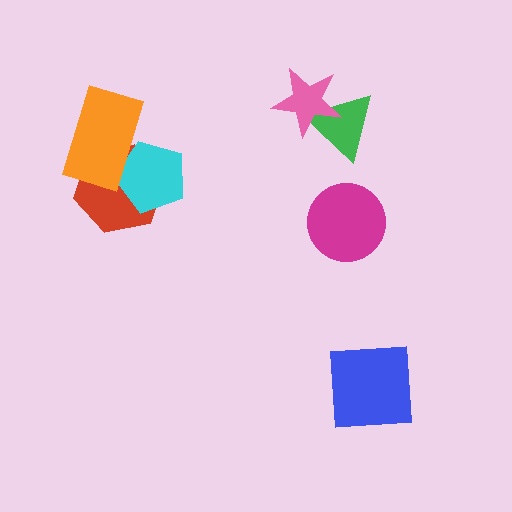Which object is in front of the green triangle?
The pink star is in front of the green triangle.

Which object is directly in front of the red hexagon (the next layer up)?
The cyan pentagon is directly in front of the red hexagon.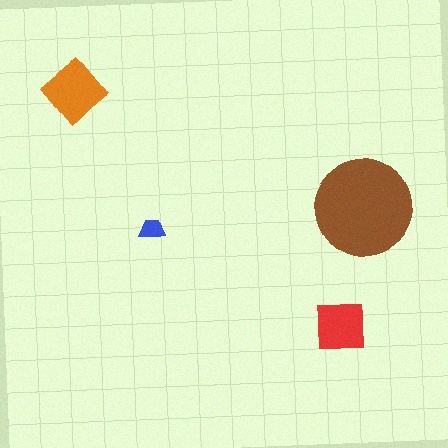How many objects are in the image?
There are 4 objects in the image.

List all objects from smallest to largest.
The blue trapezoid, the red square, the orange diamond, the brown circle.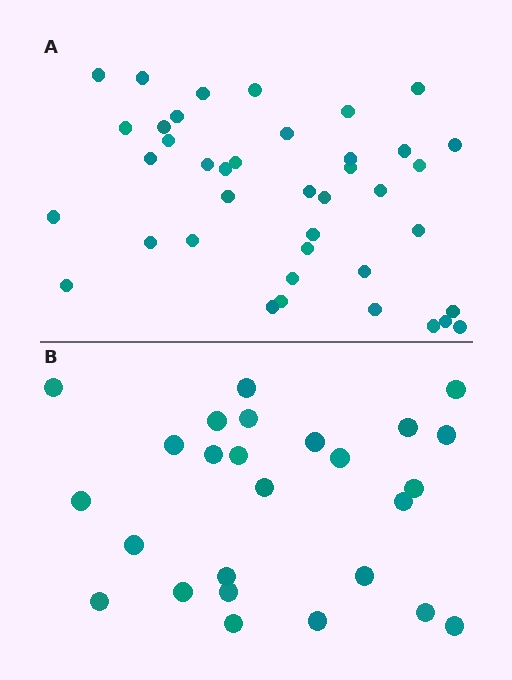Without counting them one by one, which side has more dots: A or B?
Region A (the top region) has more dots.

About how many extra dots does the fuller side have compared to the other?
Region A has approximately 15 more dots than region B.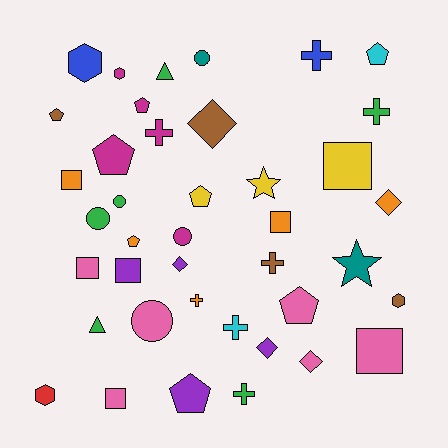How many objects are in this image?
There are 40 objects.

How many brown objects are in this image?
There are 4 brown objects.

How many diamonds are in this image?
There are 5 diamonds.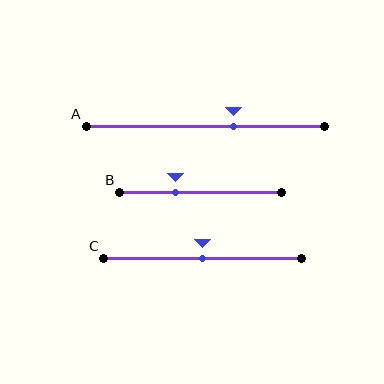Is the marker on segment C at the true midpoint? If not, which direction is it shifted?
Yes, the marker on segment C is at the true midpoint.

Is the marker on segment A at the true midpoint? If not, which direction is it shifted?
No, the marker on segment A is shifted to the right by about 12% of the segment length.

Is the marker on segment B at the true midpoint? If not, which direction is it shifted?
No, the marker on segment B is shifted to the left by about 15% of the segment length.